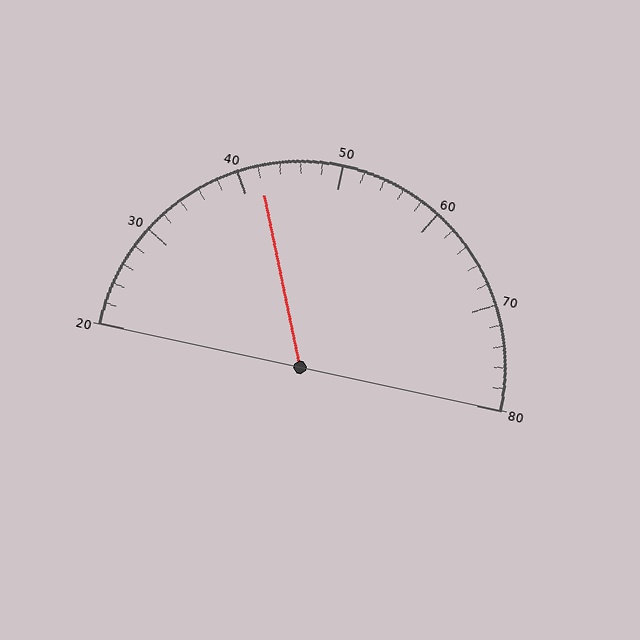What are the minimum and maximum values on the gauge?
The gauge ranges from 20 to 80.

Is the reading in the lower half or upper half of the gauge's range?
The reading is in the lower half of the range (20 to 80).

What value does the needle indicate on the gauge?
The needle indicates approximately 42.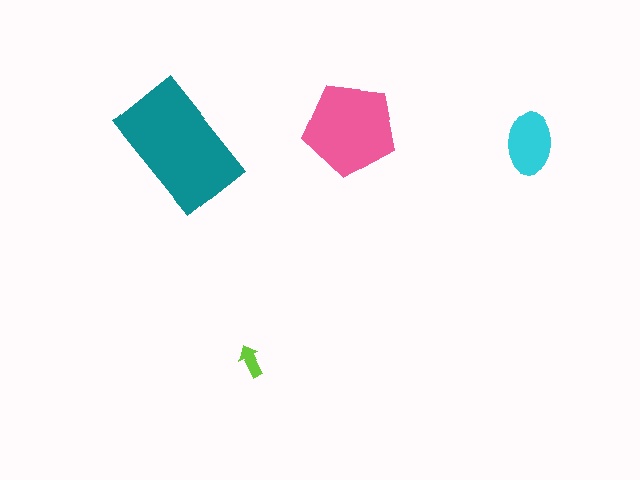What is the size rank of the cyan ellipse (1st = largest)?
3rd.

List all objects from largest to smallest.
The teal rectangle, the pink pentagon, the cyan ellipse, the lime arrow.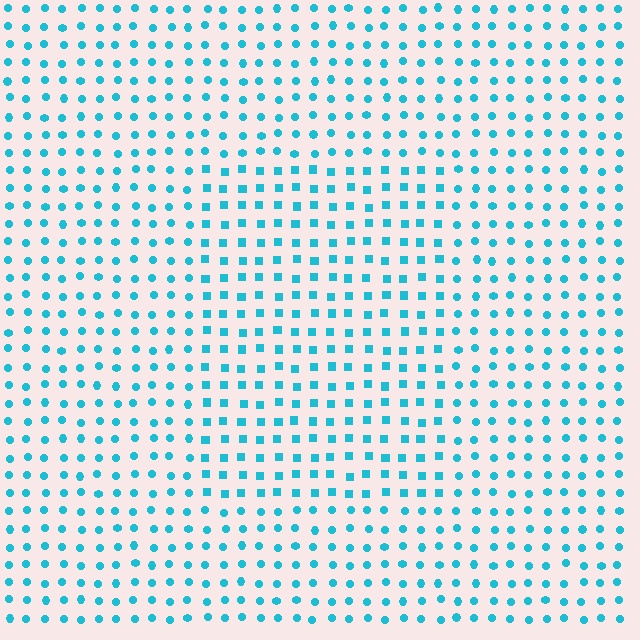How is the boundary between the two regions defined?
The boundary is defined by a change in element shape: squares inside vs. circles outside. All elements share the same color and spacing.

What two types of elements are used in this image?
The image uses squares inside the rectangle region and circles outside it.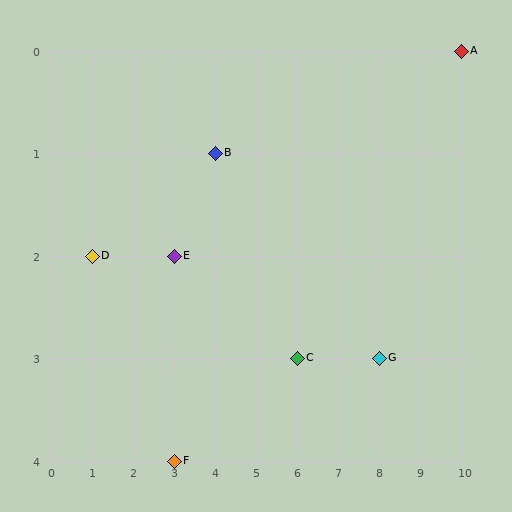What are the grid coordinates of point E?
Point E is at grid coordinates (3, 2).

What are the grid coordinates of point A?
Point A is at grid coordinates (10, 0).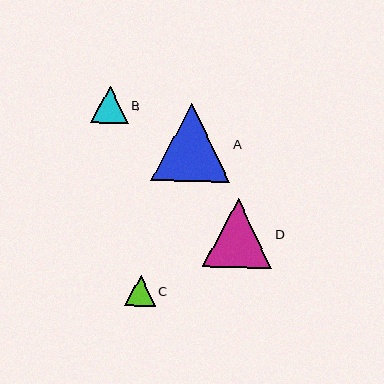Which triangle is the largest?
Triangle A is the largest with a size of approximately 78 pixels.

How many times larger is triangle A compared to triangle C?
Triangle A is approximately 2.6 times the size of triangle C.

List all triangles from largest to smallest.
From largest to smallest: A, D, B, C.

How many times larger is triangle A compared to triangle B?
Triangle A is approximately 2.1 times the size of triangle B.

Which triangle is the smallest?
Triangle C is the smallest with a size of approximately 30 pixels.